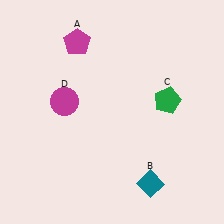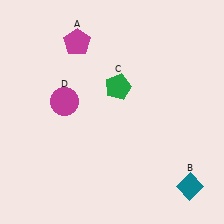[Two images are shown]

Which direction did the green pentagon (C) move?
The green pentagon (C) moved left.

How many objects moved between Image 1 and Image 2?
2 objects moved between the two images.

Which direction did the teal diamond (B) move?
The teal diamond (B) moved right.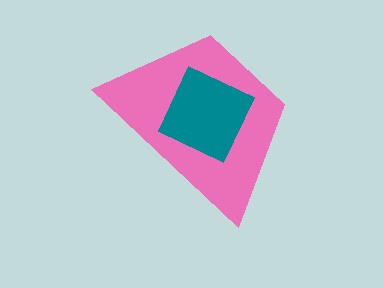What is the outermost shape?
The pink trapezoid.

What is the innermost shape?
The teal diamond.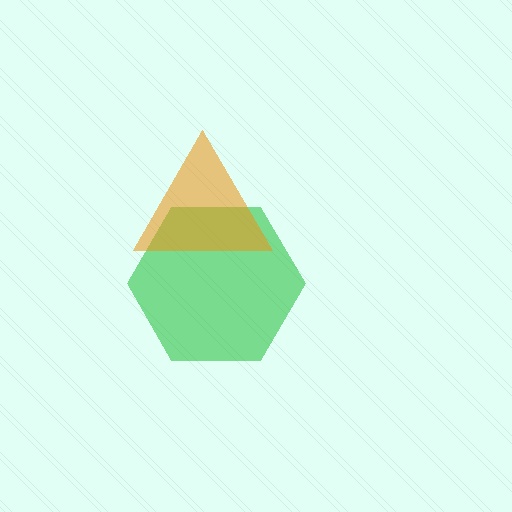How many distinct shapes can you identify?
There are 2 distinct shapes: a green hexagon, an orange triangle.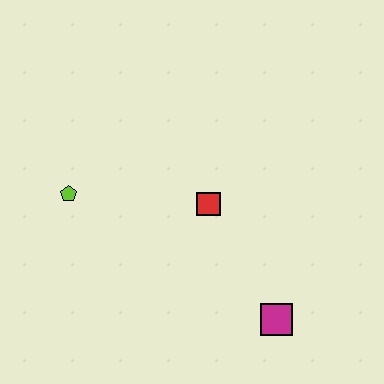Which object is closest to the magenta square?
The red square is closest to the magenta square.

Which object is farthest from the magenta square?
The lime pentagon is farthest from the magenta square.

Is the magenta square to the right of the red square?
Yes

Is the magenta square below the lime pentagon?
Yes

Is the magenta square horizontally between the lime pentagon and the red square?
No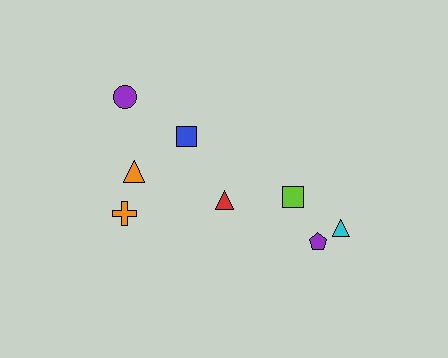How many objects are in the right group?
There are 3 objects.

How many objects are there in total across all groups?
There are 8 objects.